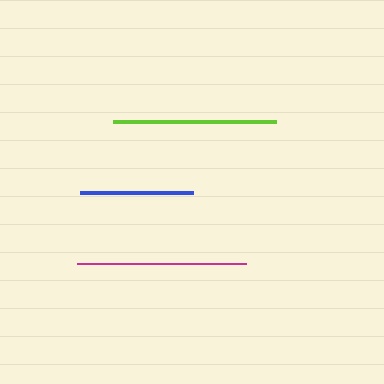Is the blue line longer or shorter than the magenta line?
The magenta line is longer than the blue line.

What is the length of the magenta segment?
The magenta segment is approximately 169 pixels long.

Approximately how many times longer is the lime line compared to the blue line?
The lime line is approximately 1.4 times the length of the blue line.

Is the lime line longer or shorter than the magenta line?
The magenta line is longer than the lime line.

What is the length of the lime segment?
The lime segment is approximately 163 pixels long.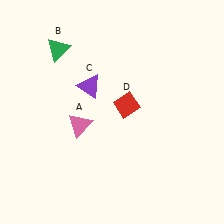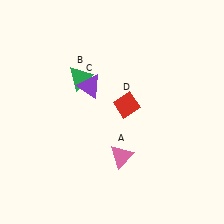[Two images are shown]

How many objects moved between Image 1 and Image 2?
2 objects moved between the two images.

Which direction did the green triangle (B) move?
The green triangle (B) moved down.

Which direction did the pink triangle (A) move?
The pink triangle (A) moved right.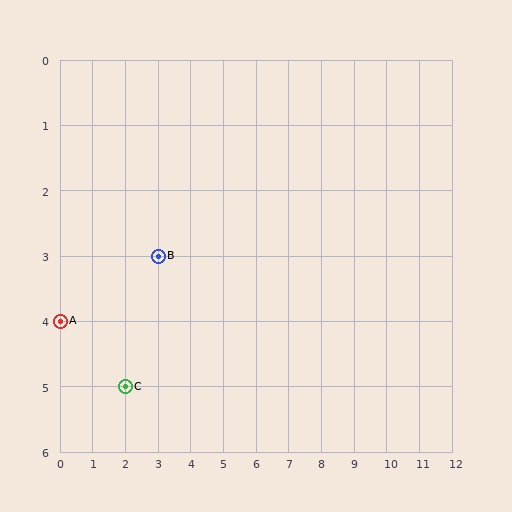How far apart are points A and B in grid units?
Points A and B are 3 columns and 1 row apart (about 3.2 grid units diagonally).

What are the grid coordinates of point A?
Point A is at grid coordinates (0, 4).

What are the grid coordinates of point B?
Point B is at grid coordinates (3, 3).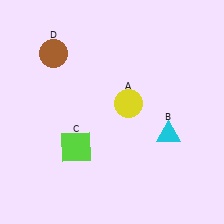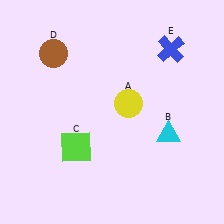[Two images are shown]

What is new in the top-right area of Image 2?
A blue cross (E) was added in the top-right area of Image 2.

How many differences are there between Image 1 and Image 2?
There is 1 difference between the two images.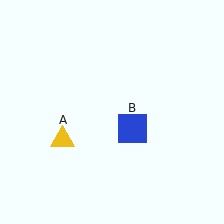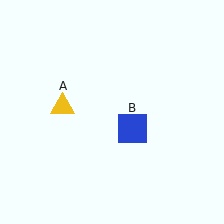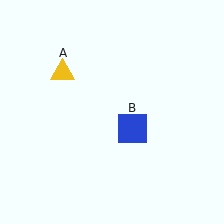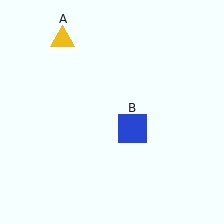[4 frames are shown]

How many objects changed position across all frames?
1 object changed position: yellow triangle (object A).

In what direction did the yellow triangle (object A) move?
The yellow triangle (object A) moved up.